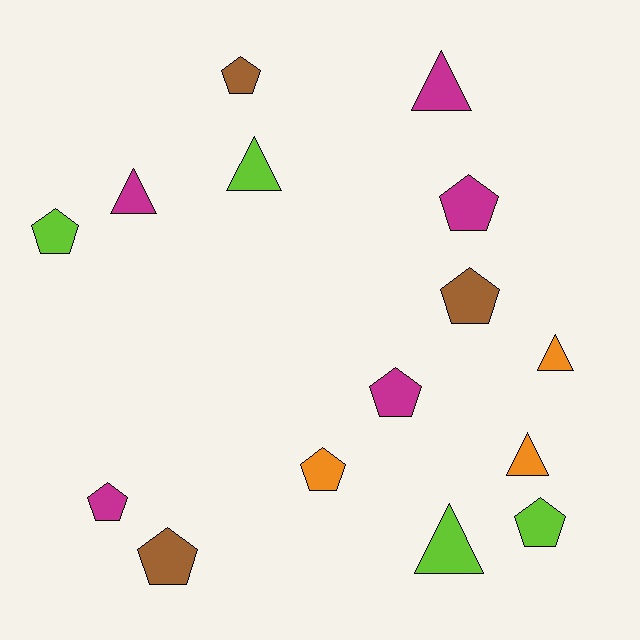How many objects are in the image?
There are 15 objects.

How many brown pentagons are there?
There are 3 brown pentagons.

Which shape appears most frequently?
Pentagon, with 9 objects.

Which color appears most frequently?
Magenta, with 5 objects.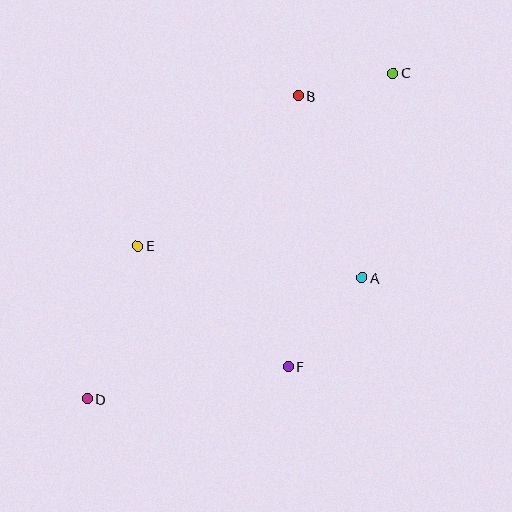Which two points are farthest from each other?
Points C and D are farthest from each other.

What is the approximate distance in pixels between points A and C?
The distance between A and C is approximately 207 pixels.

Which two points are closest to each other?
Points B and C are closest to each other.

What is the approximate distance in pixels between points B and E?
The distance between B and E is approximately 219 pixels.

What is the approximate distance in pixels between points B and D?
The distance between B and D is approximately 369 pixels.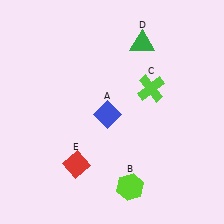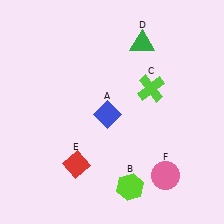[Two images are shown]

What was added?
A pink circle (F) was added in Image 2.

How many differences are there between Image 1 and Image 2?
There is 1 difference between the two images.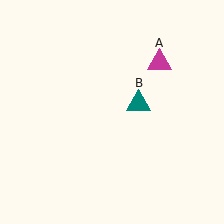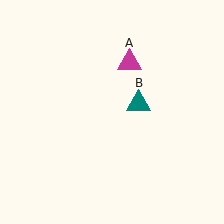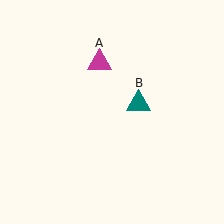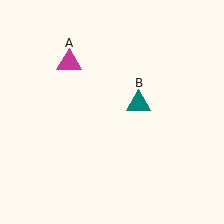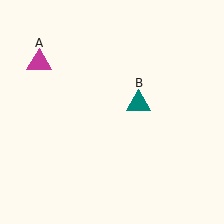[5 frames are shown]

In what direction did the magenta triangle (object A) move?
The magenta triangle (object A) moved left.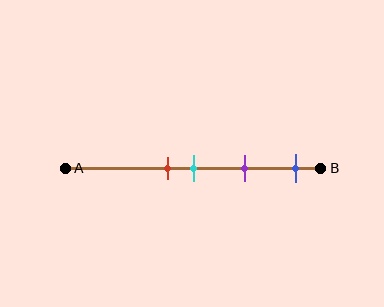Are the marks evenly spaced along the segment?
No, the marks are not evenly spaced.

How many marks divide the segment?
There are 4 marks dividing the segment.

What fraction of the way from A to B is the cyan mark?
The cyan mark is approximately 50% (0.5) of the way from A to B.